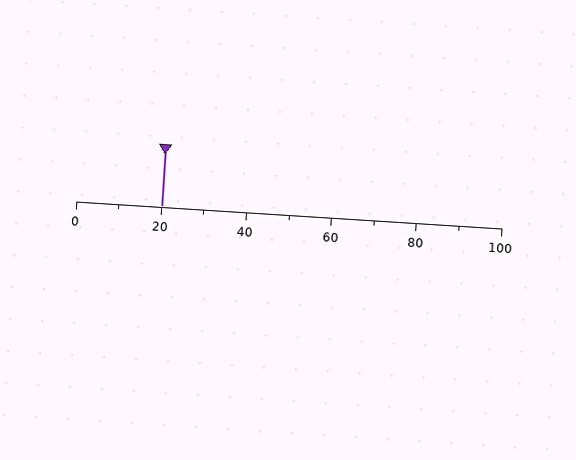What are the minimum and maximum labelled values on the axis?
The axis runs from 0 to 100.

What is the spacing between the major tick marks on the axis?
The major ticks are spaced 20 apart.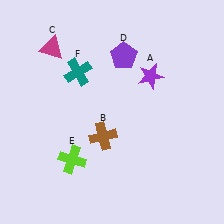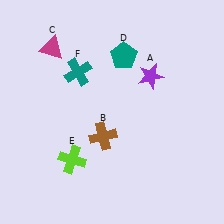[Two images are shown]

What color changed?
The pentagon (D) changed from purple in Image 1 to teal in Image 2.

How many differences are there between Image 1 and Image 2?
There is 1 difference between the two images.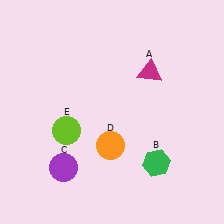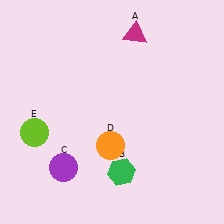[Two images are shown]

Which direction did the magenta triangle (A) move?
The magenta triangle (A) moved up.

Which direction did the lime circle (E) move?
The lime circle (E) moved left.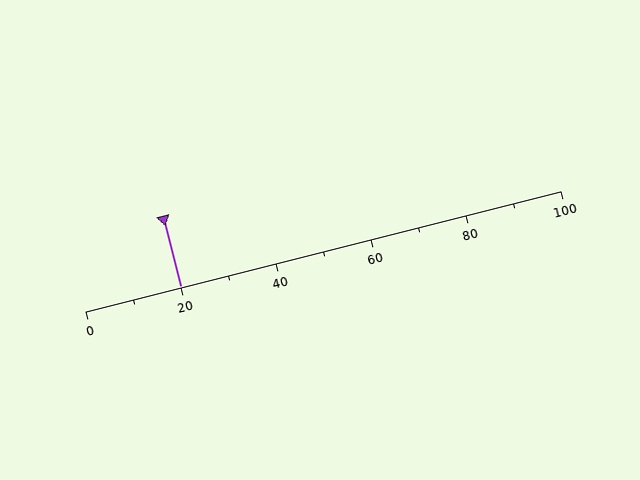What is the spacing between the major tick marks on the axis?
The major ticks are spaced 20 apart.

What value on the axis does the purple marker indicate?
The marker indicates approximately 20.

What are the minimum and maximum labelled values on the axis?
The axis runs from 0 to 100.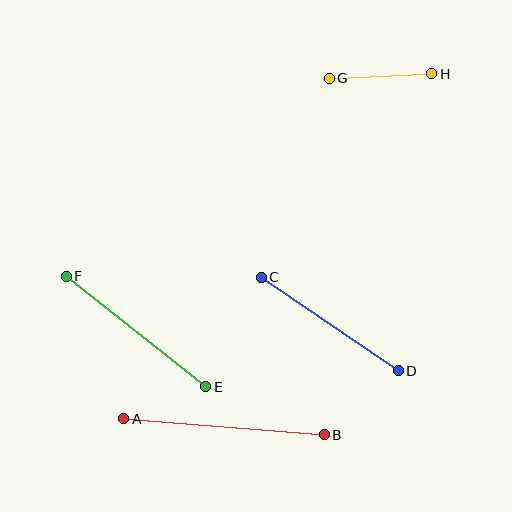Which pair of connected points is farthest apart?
Points A and B are farthest apart.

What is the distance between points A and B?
The distance is approximately 201 pixels.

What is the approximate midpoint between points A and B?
The midpoint is at approximately (224, 427) pixels.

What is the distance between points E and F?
The distance is approximately 178 pixels.